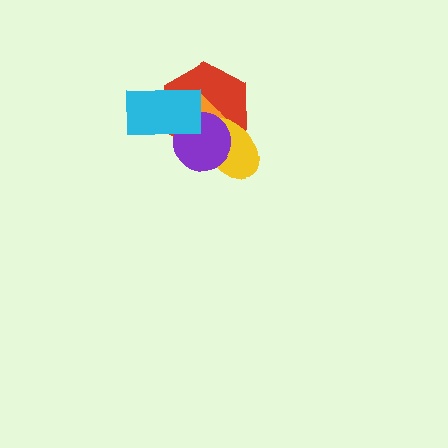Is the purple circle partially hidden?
Yes, it is partially covered by another shape.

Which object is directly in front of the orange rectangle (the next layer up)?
The yellow ellipse is directly in front of the orange rectangle.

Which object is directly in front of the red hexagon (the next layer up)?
The orange rectangle is directly in front of the red hexagon.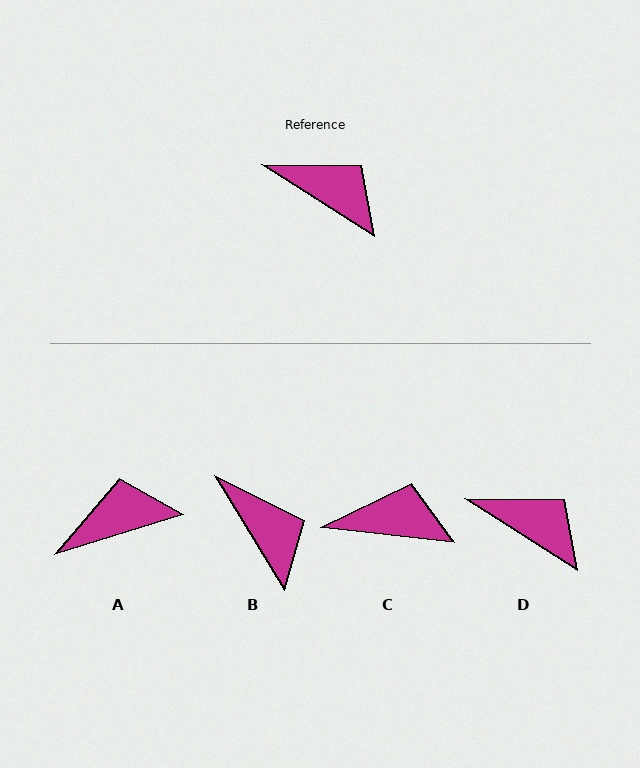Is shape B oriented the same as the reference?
No, it is off by about 26 degrees.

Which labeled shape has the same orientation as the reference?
D.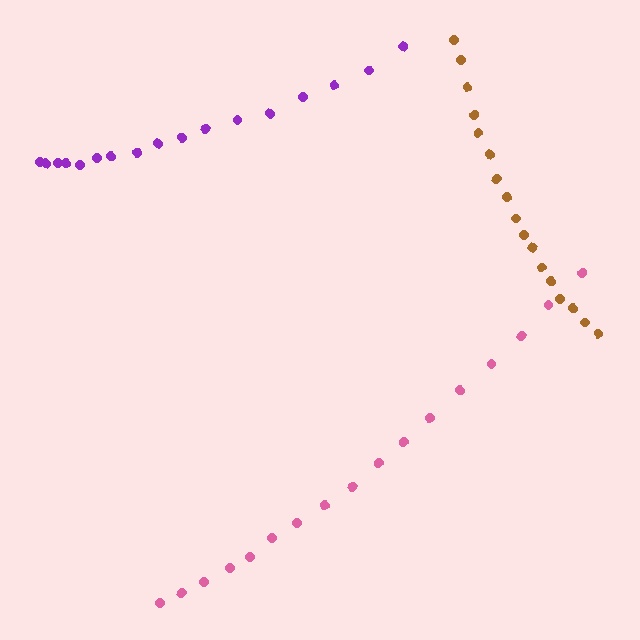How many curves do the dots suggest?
There are 3 distinct paths.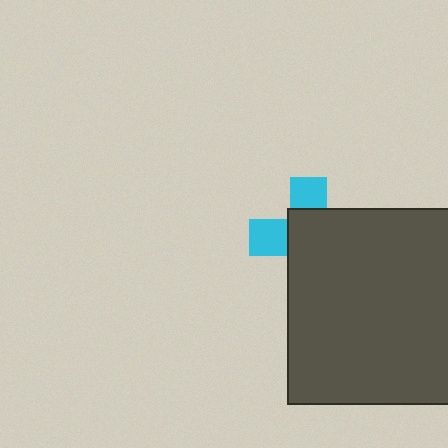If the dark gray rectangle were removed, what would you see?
You would see the complete cyan cross.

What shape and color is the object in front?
The object in front is a dark gray rectangle.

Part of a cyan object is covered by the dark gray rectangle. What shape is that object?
It is a cross.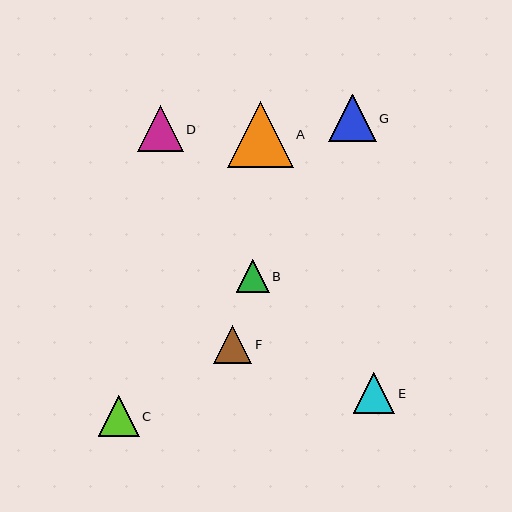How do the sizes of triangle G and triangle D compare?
Triangle G and triangle D are approximately the same size.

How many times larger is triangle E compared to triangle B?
Triangle E is approximately 1.2 times the size of triangle B.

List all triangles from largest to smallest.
From largest to smallest: A, G, D, E, C, F, B.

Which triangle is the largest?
Triangle A is the largest with a size of approximately 66 pixels.